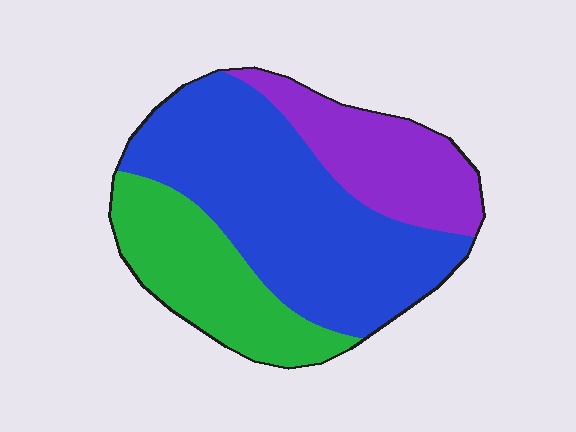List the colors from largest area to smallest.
From largest to smallest: blue, green, purple.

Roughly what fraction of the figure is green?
Green covers roughly 25% of the figure.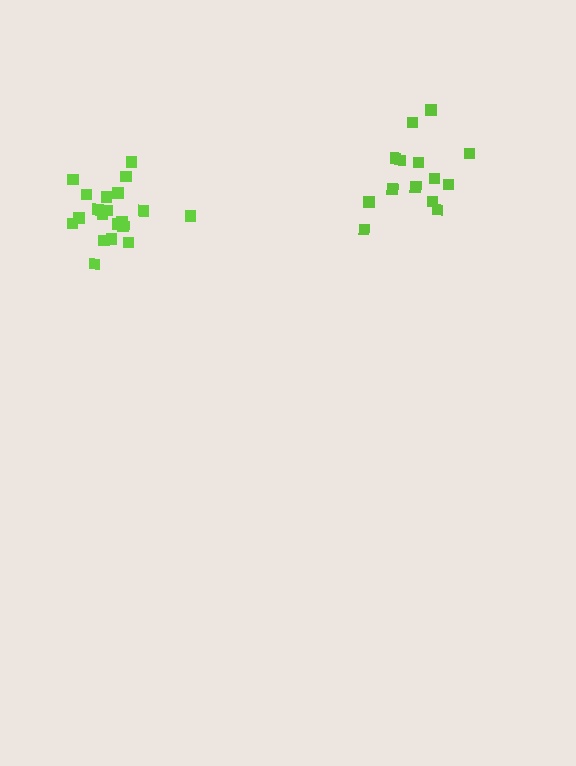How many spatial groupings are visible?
There are 2 spatial groupings.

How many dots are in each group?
Group 1: 20 dots, Group 2: 14 dots (34 total).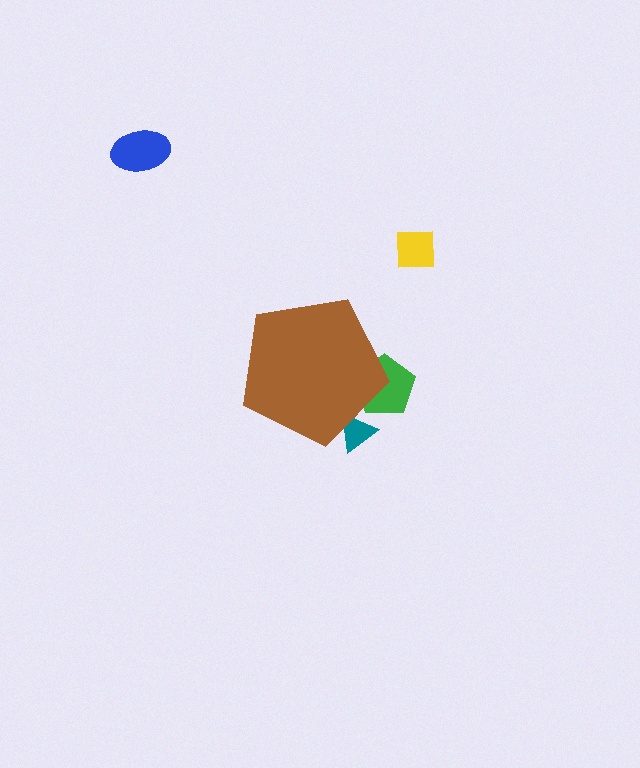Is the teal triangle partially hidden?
Yes, the teal triangle is partially hidden behind the brown pentagon.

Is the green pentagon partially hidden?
Yes, the green pentagon is partially hidden behind the brown pentagon.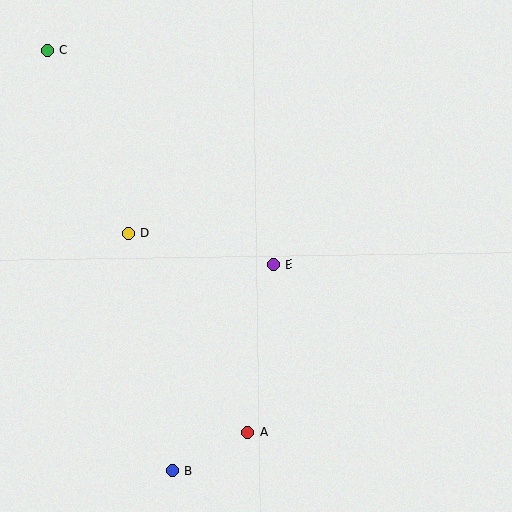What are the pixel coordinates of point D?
Point D is at (128, 233).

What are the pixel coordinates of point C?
Point C is at (47, 50).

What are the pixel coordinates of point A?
Point A is at (247, 433).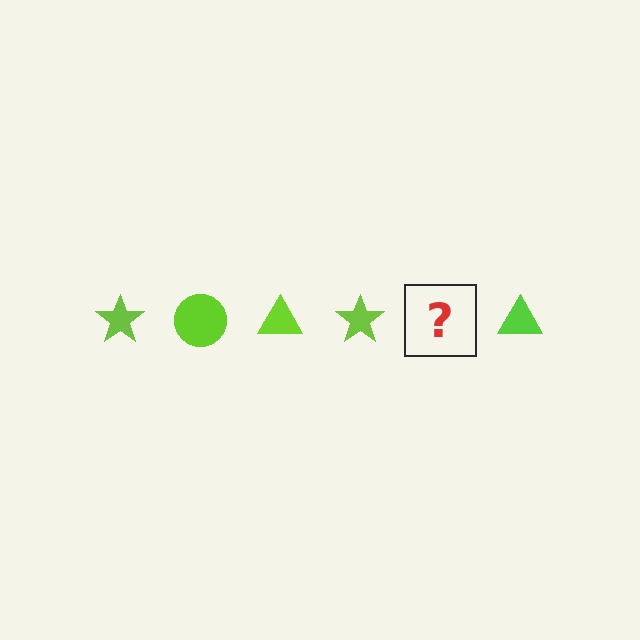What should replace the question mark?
The question mark should be replaced with a lime circle.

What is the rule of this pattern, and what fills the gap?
The rule is that the pattern cycles through star, circle, triangle shapes in lime. The gap should be filled with a lime circle.